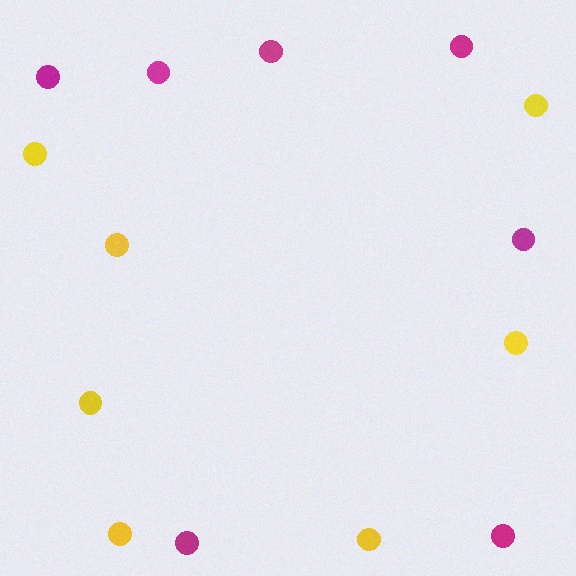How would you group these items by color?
There are 2 groups: one group of magenta circles (7) and one group of yellow circles (7).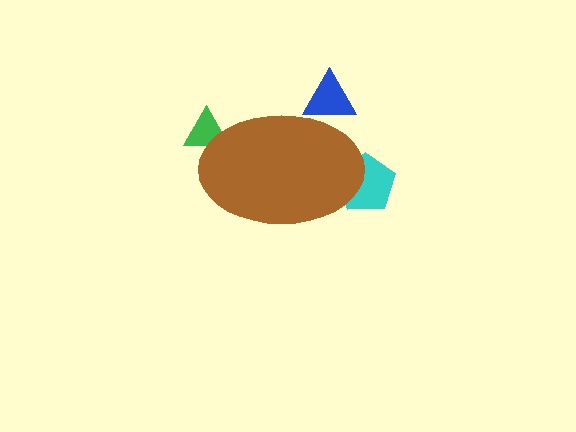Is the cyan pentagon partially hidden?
Yes, the cyan pentagon is partially hidden behind the brown ellipse.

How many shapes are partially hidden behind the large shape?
3 shapes are partially hidden.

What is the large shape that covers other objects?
A brown ellipse.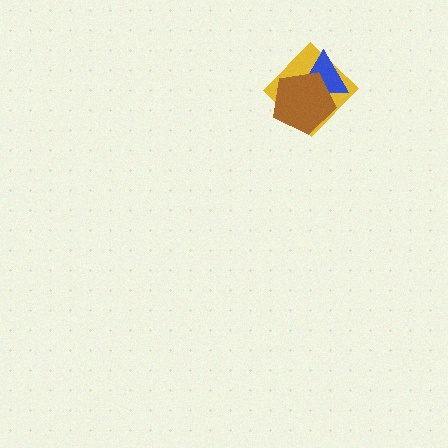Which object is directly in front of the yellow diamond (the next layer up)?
The blue triangle is directly in front of the yellow diamond.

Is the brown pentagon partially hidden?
No, no other shape covers it.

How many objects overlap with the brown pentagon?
2 objects overlap with the brown pentagon.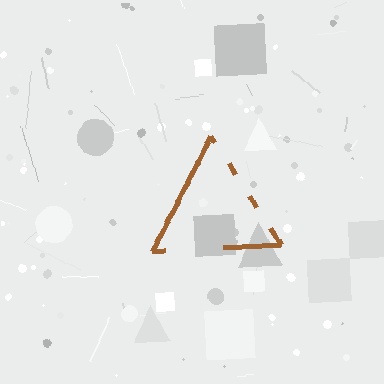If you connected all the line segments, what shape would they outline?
They would outline a triangle.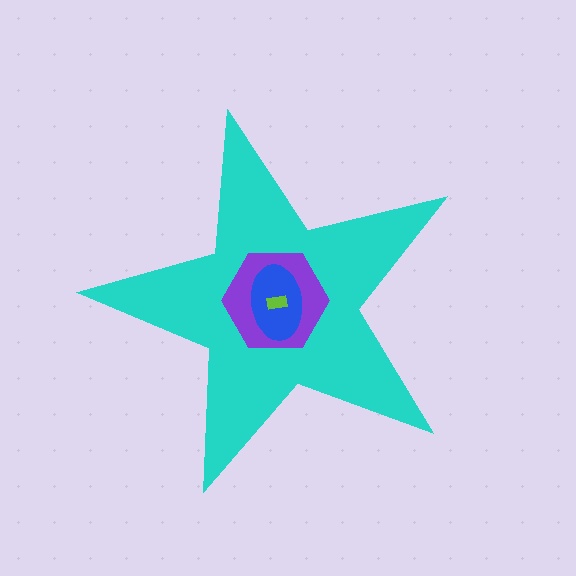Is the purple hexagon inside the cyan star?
Yes.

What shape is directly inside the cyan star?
The purple hexagon.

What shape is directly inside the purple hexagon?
The blue ellipse.